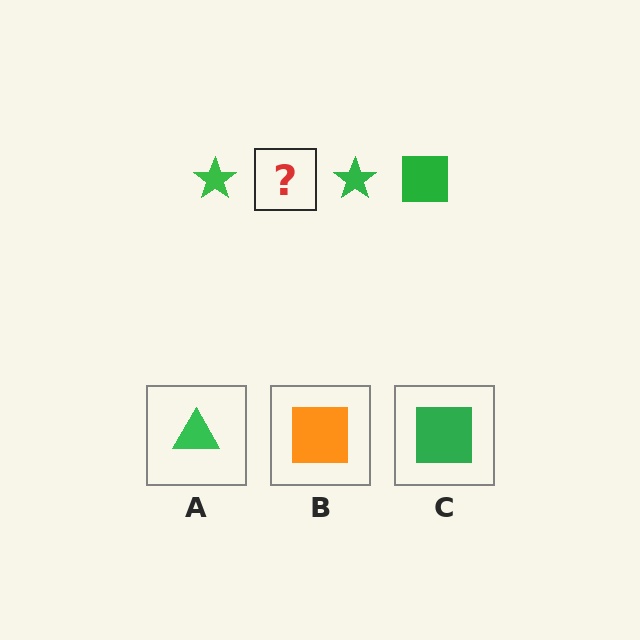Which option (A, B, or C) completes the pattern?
C.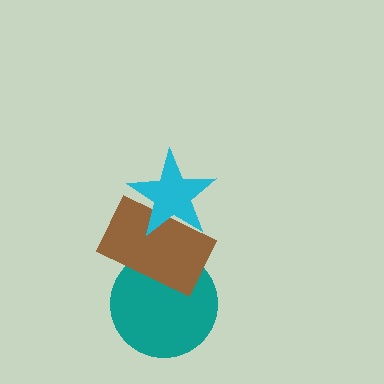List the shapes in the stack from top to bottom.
From top to bottom: the cyan star, the brown rectangle, the teal circle.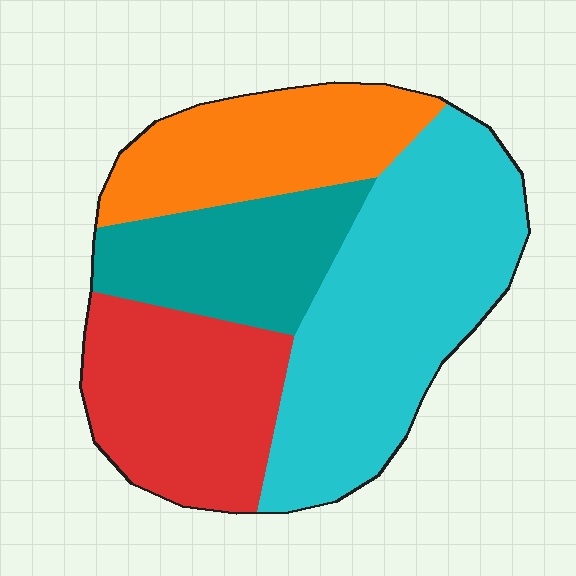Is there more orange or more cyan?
Cyan.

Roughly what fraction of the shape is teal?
Teal takes up between a sixth and a third of the shape.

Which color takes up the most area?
Cyan, at roughly 40%.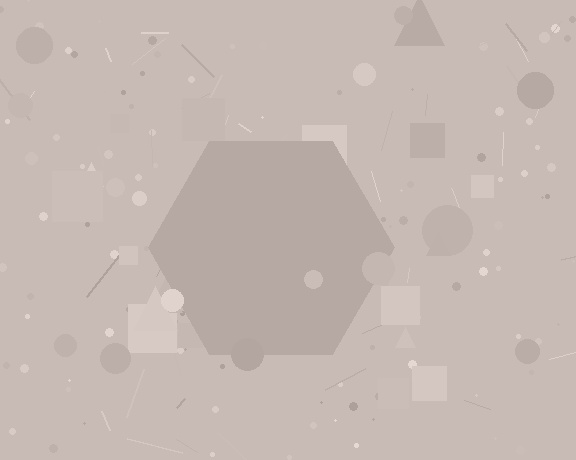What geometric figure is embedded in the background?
A hexagon is embedded in the background.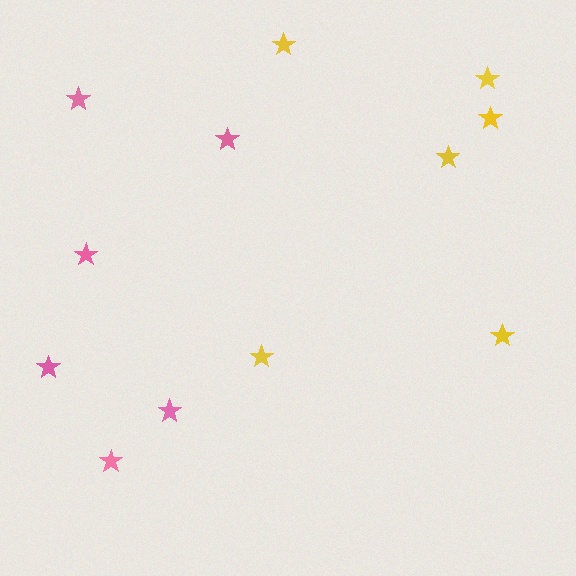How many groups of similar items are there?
There are 2 groups: one group of yellow stars (6) and one group of pink stars (6).